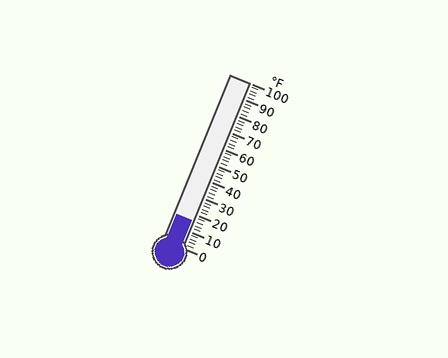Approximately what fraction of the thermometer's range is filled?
The thermometer is filled to approximately 15% of its range.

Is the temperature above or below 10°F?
The temperature is above 10°F.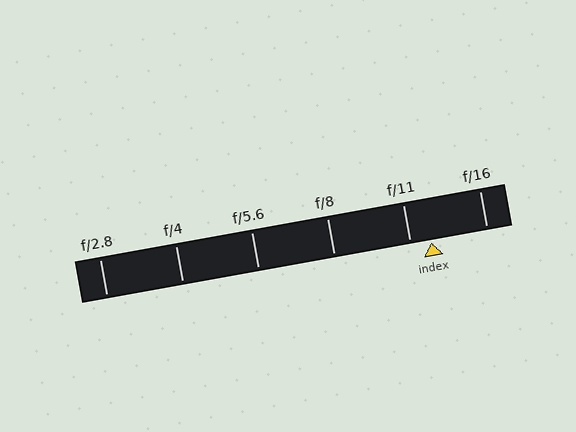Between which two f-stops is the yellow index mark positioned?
The index mark is between f/11 and f/16.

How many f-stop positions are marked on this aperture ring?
There are 6 f-stop positions marked.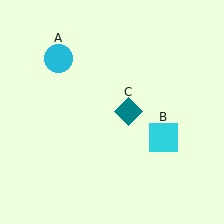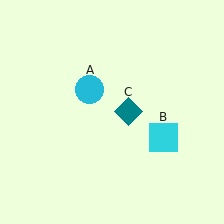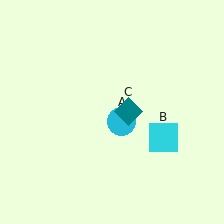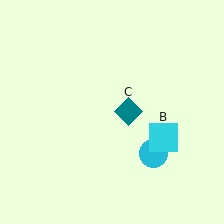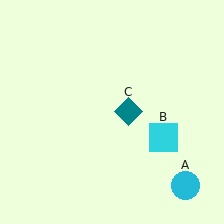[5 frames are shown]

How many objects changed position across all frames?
1 object changed position: cyan circle (object A).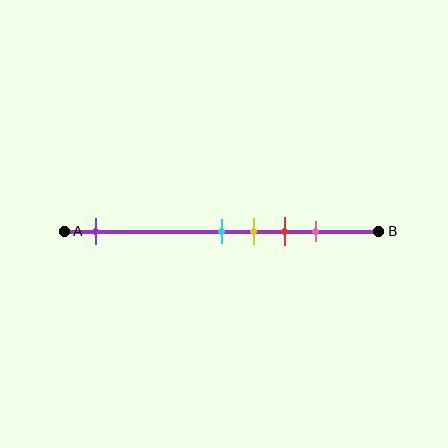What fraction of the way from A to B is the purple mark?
The purple mark is approximately 10% (0.1) of the way from A to B.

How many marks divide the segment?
There are 5 marks dividing the segment.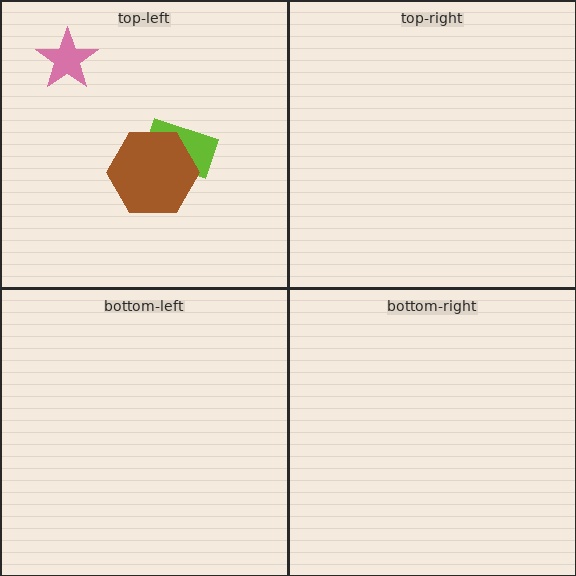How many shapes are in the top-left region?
3.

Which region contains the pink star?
The top-left region.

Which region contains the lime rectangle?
The top-left region.